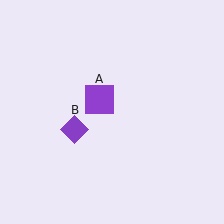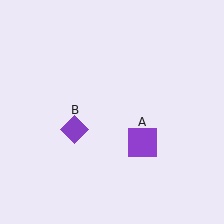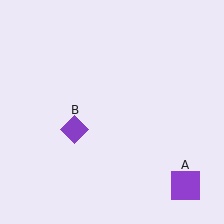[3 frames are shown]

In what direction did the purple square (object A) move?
The purple square (object A) moved down and to the right.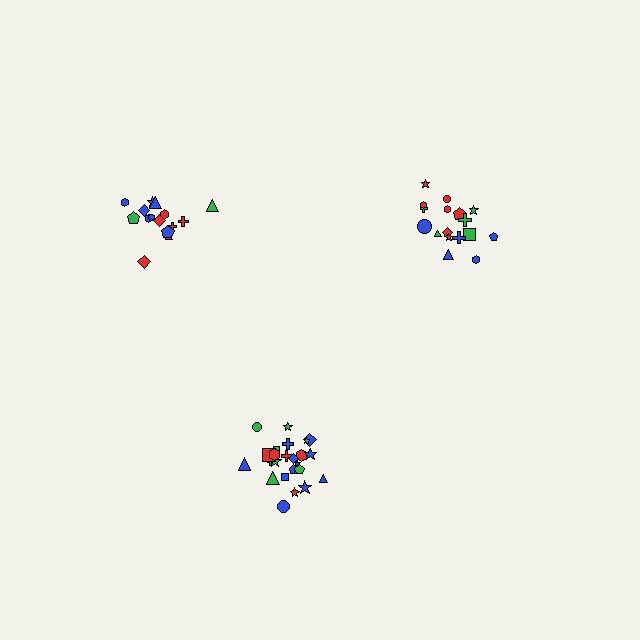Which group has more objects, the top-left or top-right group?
The top-right group.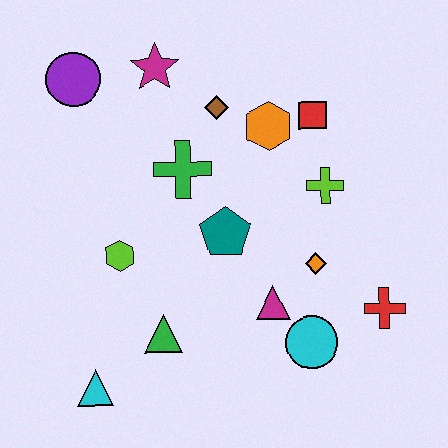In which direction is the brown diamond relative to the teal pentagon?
The brown diamond is above the teal pentagon.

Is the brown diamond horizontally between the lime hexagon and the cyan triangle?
No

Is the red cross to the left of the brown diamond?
No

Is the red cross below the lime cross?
Yes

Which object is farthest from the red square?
The cyan triangle is farthest from the red square.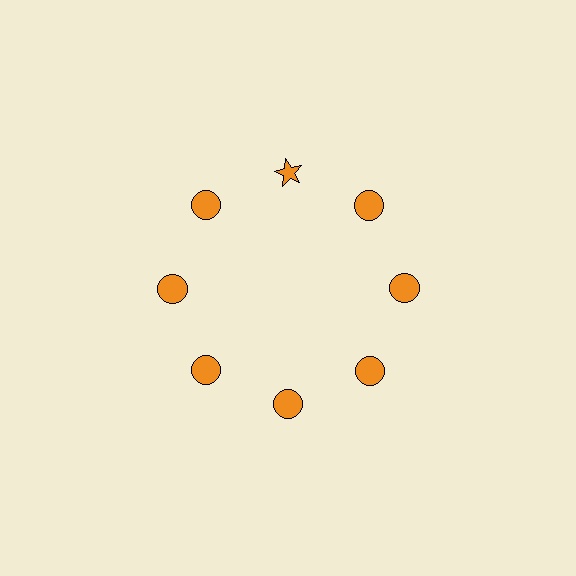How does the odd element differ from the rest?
It has a different shape: star instead of circle.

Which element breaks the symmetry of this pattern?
The orange star at roughly the 12 o'clock position breaks the symmetry. All other shapes are orange circles.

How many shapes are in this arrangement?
There are 8 shapes arranged in a ring pattern.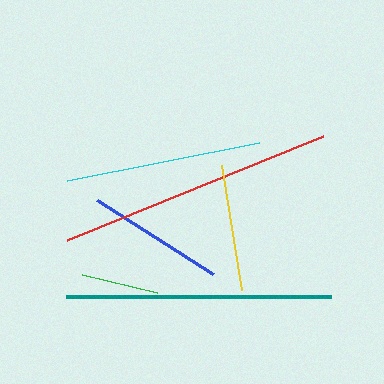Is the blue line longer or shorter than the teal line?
The teal line is longer than the blue line.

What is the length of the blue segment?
The blue segment is approximately 137 pixels long.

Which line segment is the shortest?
The green line is the shortest at approximately 77 pixels.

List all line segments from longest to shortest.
From longest to shortest: red, teal, cyan, blue, yellow, green.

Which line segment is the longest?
The red line is the longest at approximately 276 pixels.